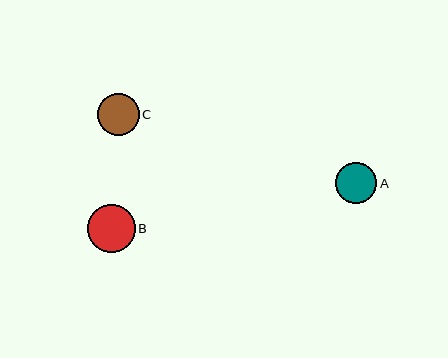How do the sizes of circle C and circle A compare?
Circle C and circle A are approximately the same size.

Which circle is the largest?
Circle B is the largest with a size of approximately 48 pixels.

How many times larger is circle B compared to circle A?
Circle B is approximately 1.2 times the size of circle A.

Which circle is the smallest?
Circle A is the smallest with a size of approximately 41 pixels.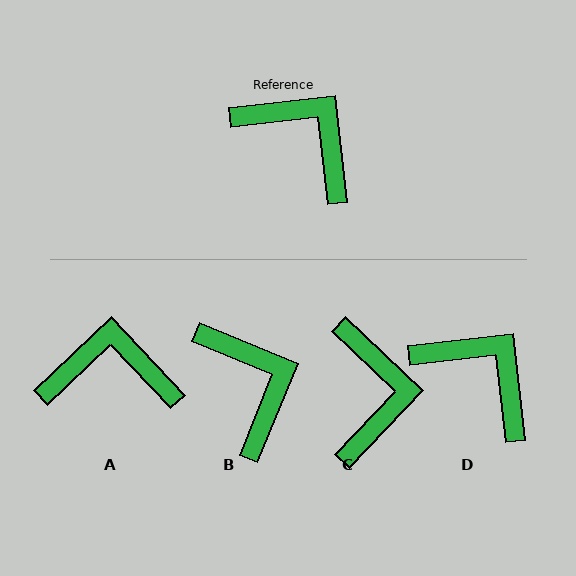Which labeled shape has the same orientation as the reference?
D.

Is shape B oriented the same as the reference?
No, it is off by about 29 degrees.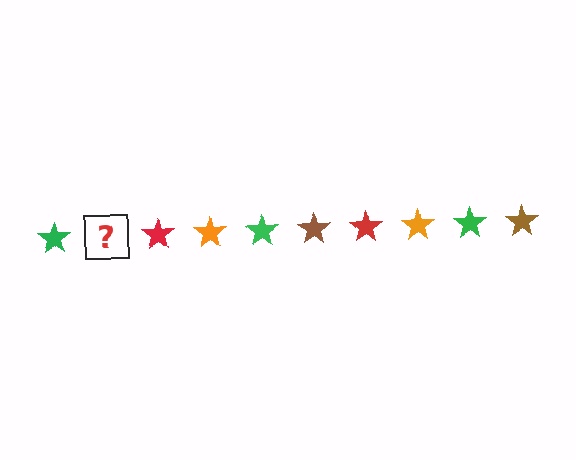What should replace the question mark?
The question mark should be replaced with a brown star.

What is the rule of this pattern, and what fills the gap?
The rule is that the pattern cycles through green, brown, red, orange stars. The gap should be filled with a brown star.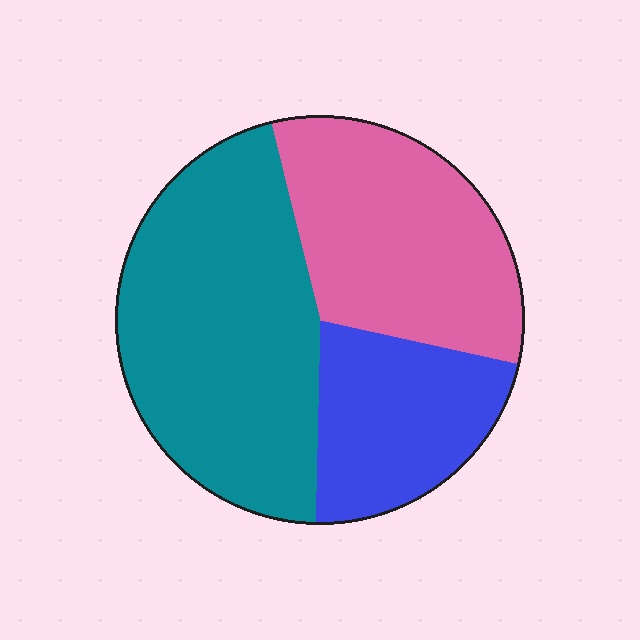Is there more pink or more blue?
Pink.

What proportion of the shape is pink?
Pink takes up between a quarter and a half of the shape.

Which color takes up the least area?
Blue, at roughly 20%.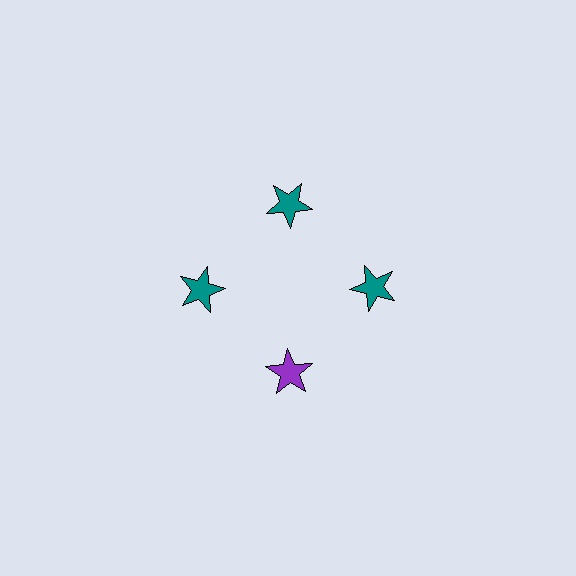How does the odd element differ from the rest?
It has a different color: purple instead of teal.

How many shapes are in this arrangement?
There are 4 shapes arranged in a ring pattern.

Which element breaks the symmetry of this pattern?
The purple star at roughly the 6 o'clock position breaks the symmetry. All other shapes are teal stars.